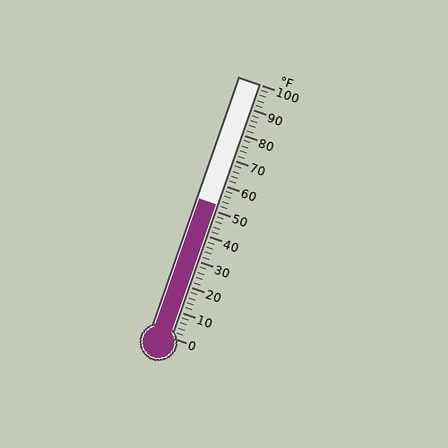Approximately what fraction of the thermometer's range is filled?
The thermometer is filled to approximately 50% of its range.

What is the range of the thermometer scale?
The thermometer scale ranges from 0°F to 100°F.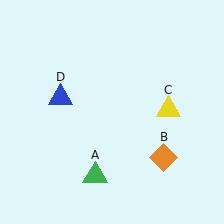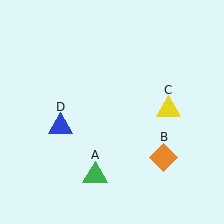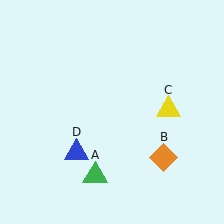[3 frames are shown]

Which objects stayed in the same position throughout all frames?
Green triangle (object A) and orange diamond (object B) and yellow triangle (object C) remained stationary.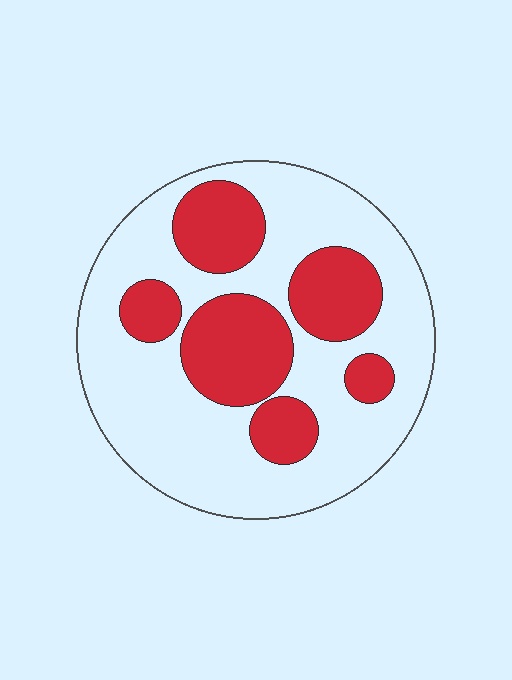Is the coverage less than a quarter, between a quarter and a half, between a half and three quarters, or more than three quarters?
Between a quarter and a half.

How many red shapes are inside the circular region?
6.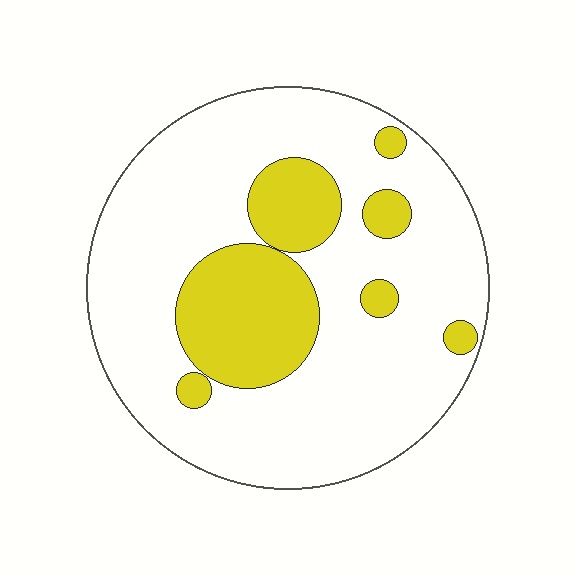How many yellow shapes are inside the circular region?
7.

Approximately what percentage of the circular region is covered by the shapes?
Approximately 25%.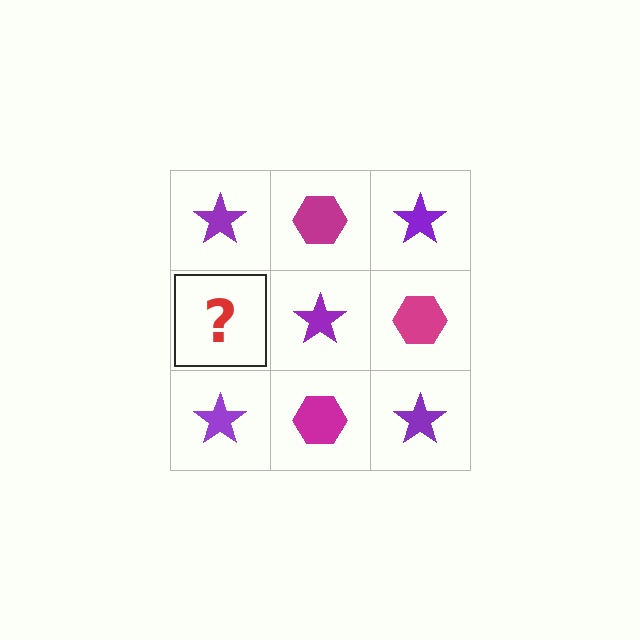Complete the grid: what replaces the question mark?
The question mark should be replaced with a magenta hexagon.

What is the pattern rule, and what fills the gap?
The rule is that it alternates purple star and magenta hexagon in a checkerboard pattern. The gap should be filled with a magenta hexagon.